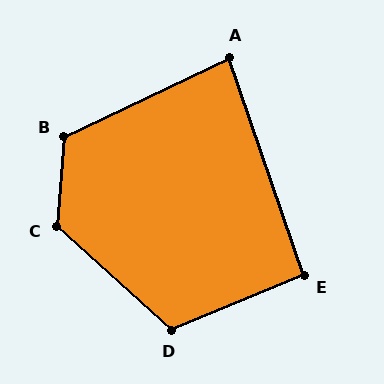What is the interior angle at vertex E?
Approximately 93 degrees (approximately right).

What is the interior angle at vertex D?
Approximately 115 degrees (obtuse).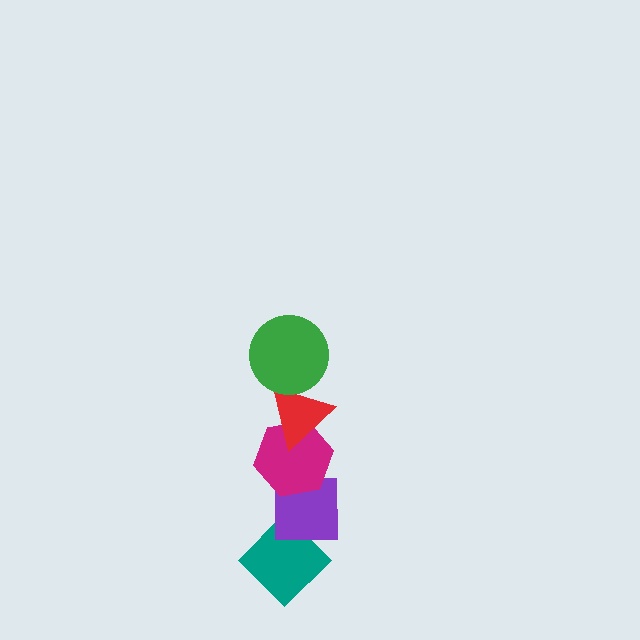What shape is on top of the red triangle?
The green circle is on top of the red triangle.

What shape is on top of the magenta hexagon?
The red triangle is on top of the magenta hexagon.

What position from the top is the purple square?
The purple square is 4th from the top.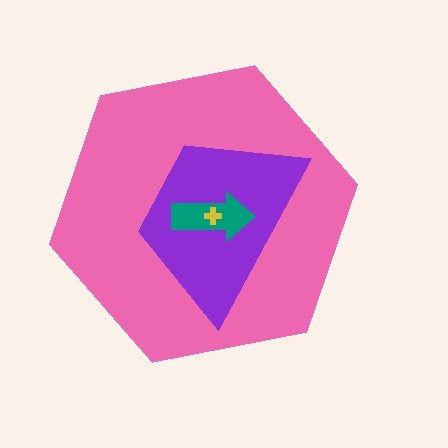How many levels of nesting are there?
4.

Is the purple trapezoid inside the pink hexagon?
Yes.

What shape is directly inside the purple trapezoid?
The teal arrow.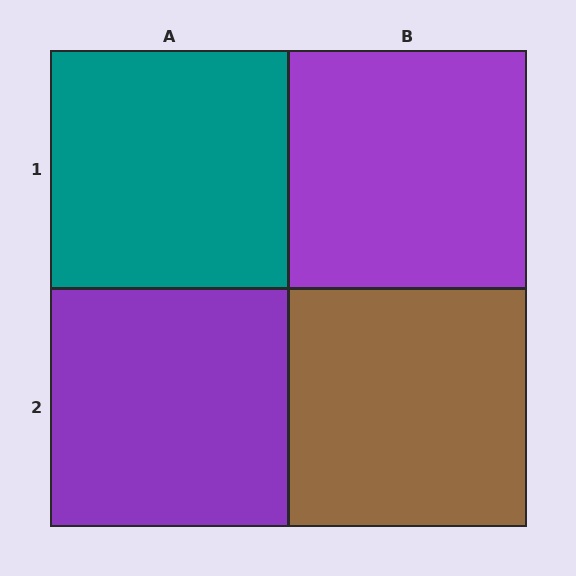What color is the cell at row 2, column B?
Brown.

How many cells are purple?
2 cells are purple.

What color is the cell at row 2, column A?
Purple.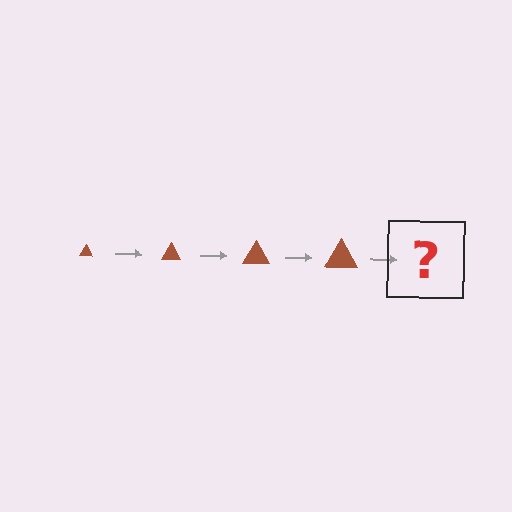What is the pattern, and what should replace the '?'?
The pattern is that the triangle gets progressively larger each step. The '?' should be a brown triangle, larger than the previous one.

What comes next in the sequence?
The next element should be a brown triangle, larger than the previous one.